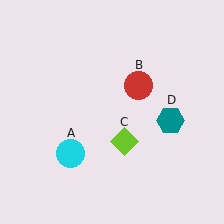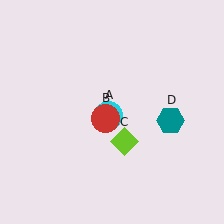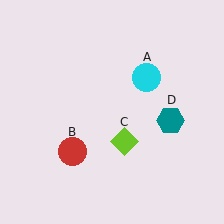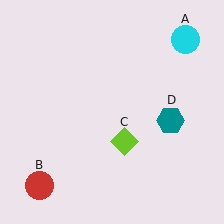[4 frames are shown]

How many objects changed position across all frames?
2 objects changed position: cyan circle (object A), red circle (object B).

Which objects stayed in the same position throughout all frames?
Lime diamond (object C) and teal hexagon (object D) remained stationary.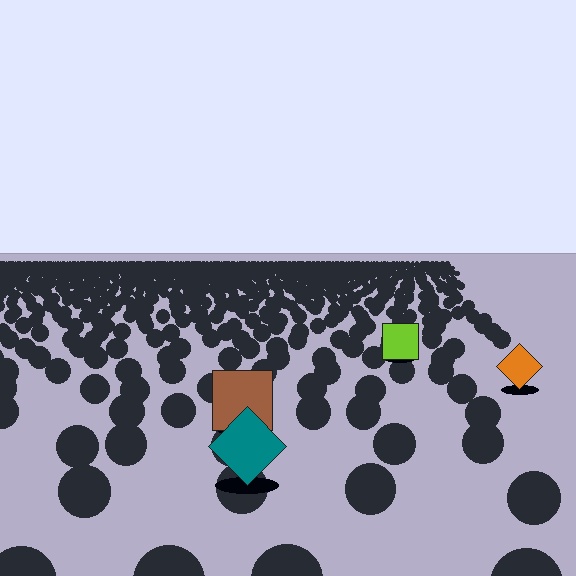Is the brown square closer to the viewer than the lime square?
Yes. The brown square is closer — you can tell from the texture gradient: the ground texture is coarser near it.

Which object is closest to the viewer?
The teal diamond is closest. The texture marks near it are larger and more spread out.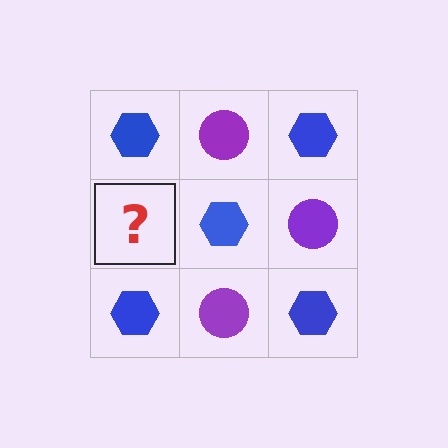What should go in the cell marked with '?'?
The missing cell should contain a purple circle.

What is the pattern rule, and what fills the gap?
The rule is that it alternates blue hexagon and purple circle in a checkerboard pattern. The gap should be filled with a purple circle.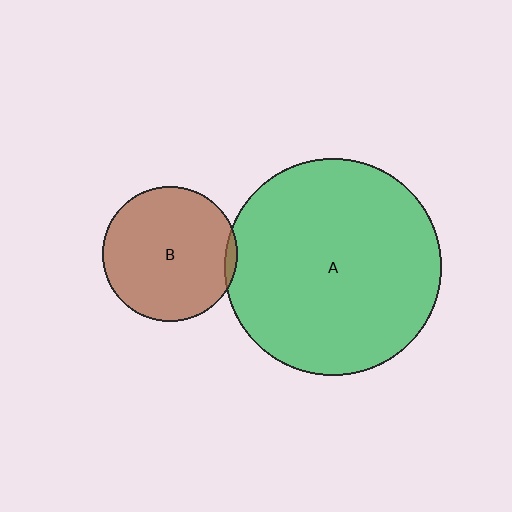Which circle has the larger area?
Circle A (green).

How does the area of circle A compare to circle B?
Approximately 2.6 times.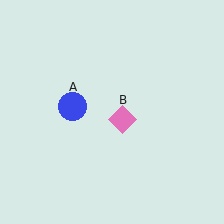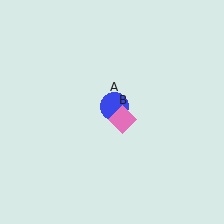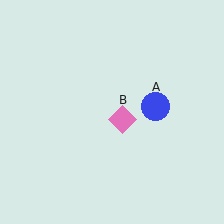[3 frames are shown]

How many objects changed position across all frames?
1 object changed position: blue circle (object A).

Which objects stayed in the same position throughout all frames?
Pink diamond (object B) remained stationary.